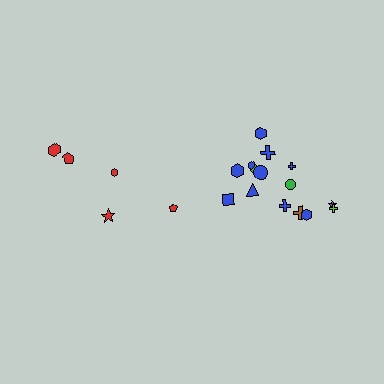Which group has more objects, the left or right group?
The right group.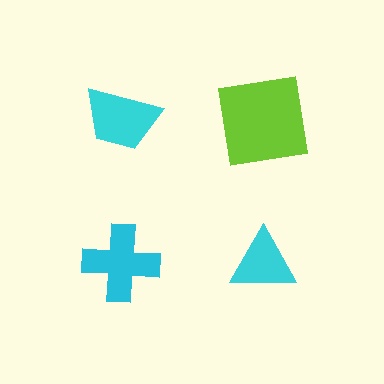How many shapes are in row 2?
2 shapes.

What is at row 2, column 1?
A cyan cross.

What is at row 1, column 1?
A cyan trapezoid.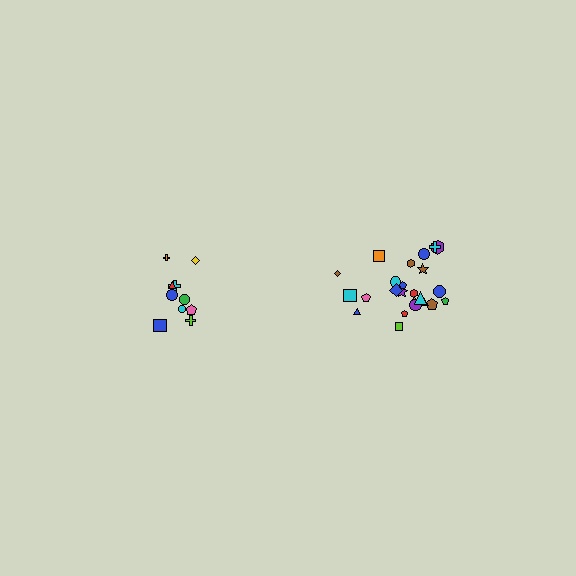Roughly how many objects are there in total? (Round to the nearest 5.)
Roughly 35 objects in total.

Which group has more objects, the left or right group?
The right group.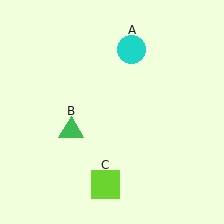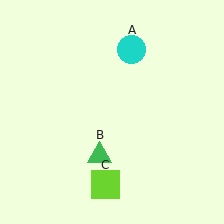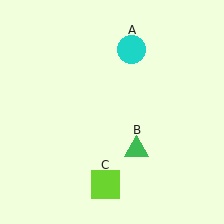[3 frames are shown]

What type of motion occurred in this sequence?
The green triangle (object B) rotated counterclockwise around the center of the scene.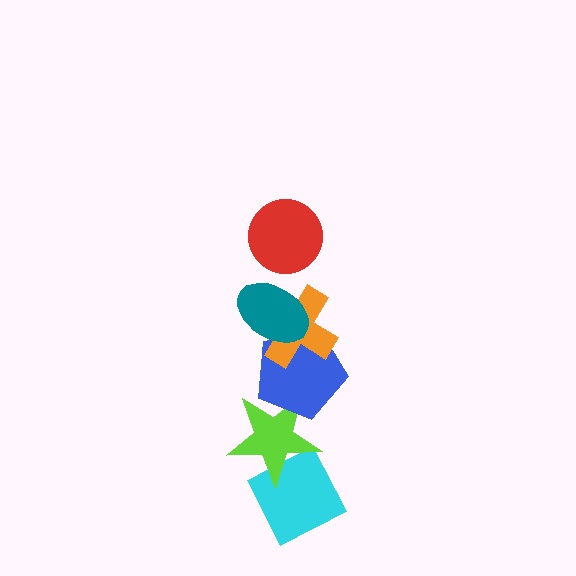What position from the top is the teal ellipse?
The teal ellipse is 2nd from the top.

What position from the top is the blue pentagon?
The blue pentagon is 4th from the top.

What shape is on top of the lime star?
The blue pentagon is on top of the lime star.